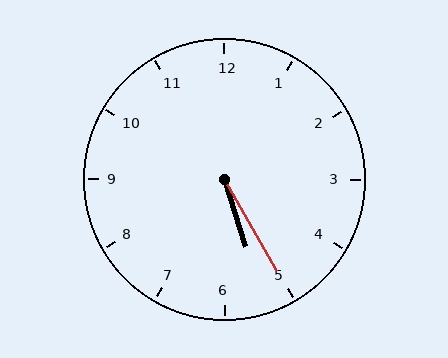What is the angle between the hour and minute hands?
Approximately 12 degrees.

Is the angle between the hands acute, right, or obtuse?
It is acute.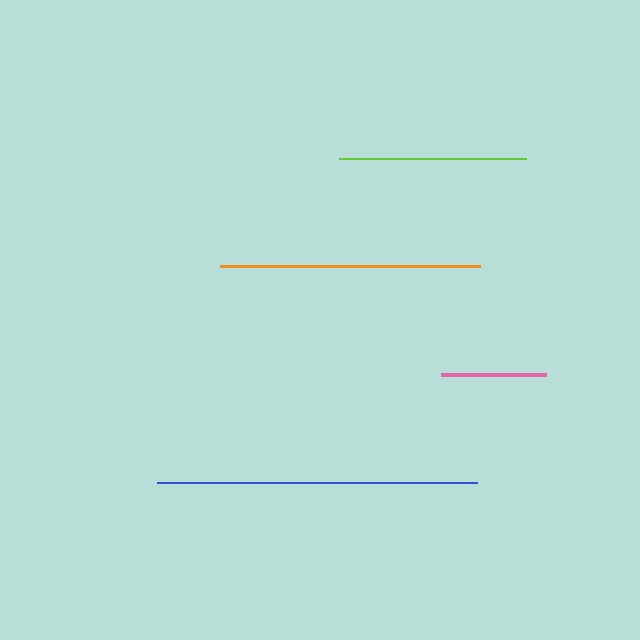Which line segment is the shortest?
The pink line is the shortest at approximately 105 pixels.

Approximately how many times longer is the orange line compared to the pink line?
The orange line is approximately 2.5 times the length of the pink line.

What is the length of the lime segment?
The lime segment is approximately 187 pixels long.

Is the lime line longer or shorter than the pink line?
The lime line is longer than the pink line.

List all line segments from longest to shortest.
From longest to shortest: blue, orange, lime, pink.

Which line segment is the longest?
The blue line is the longest at approximately 321 pixels.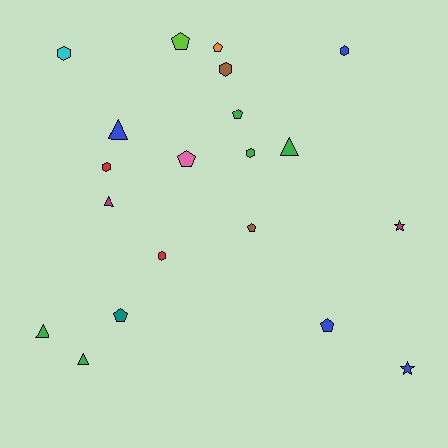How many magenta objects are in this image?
There are 2 magenta objects.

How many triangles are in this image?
There are 5 triangles.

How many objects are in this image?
There are 20 objects.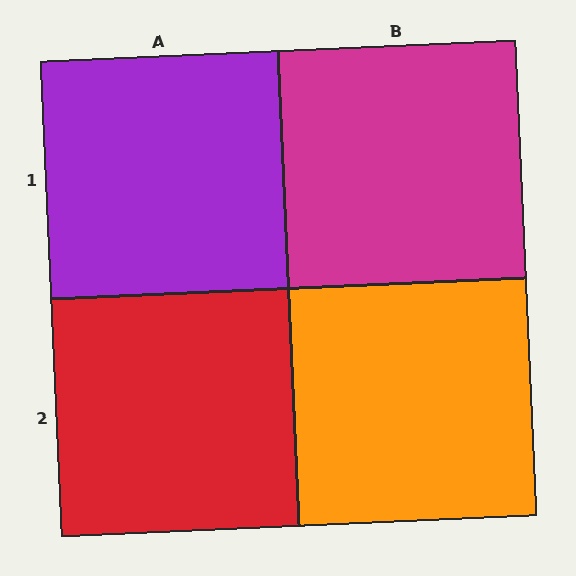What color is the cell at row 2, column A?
Red.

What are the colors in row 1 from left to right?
Purple, magenta.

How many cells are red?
1 cell is red.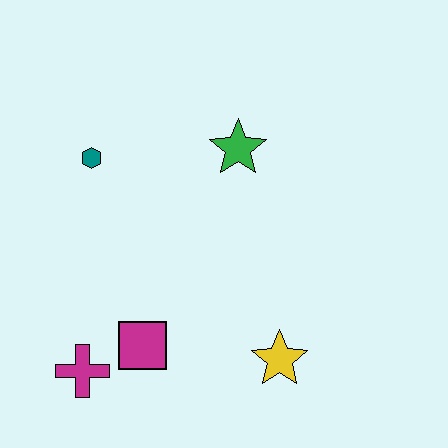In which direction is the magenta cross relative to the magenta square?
The magenta cross is to the left of the magenta square.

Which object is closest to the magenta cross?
The magenta square is closest to the magenta cross.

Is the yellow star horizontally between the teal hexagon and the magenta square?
No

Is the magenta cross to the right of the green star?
No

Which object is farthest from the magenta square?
The green star is farthest from the magenta square.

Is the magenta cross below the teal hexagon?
Yes